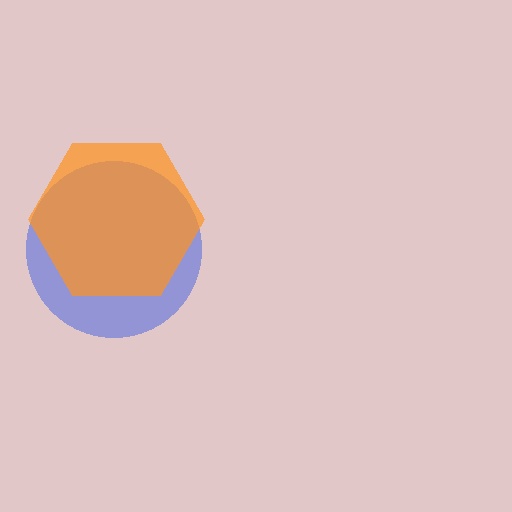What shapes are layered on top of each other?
The layered shapes are: a blue circle, an orange hexagon.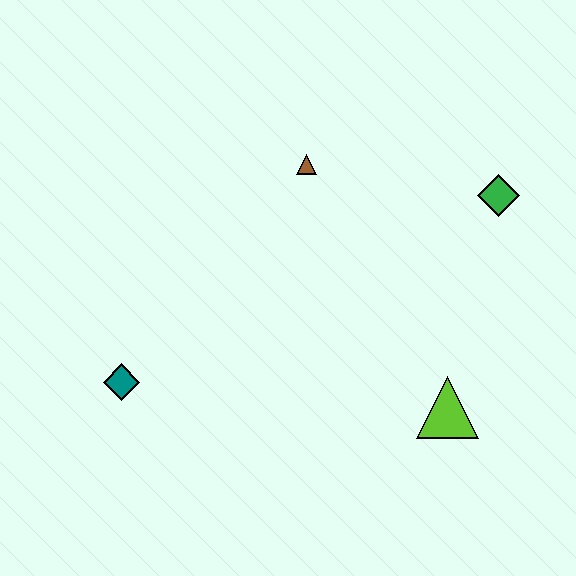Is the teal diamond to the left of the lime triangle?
Yes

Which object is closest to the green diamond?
The brown triangle is closest to the green diamond.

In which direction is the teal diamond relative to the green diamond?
The teal diamond is to the left of the green diamond.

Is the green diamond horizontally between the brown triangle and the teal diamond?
No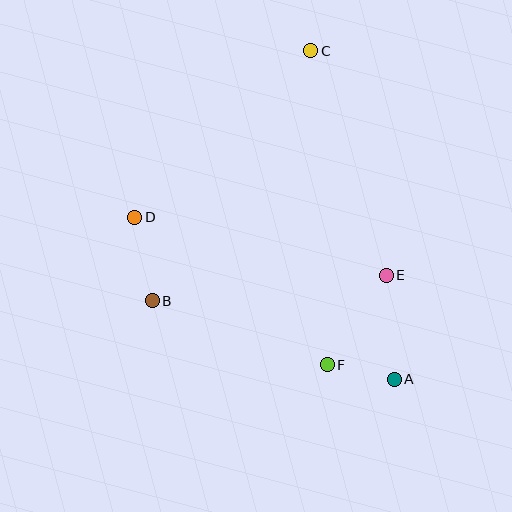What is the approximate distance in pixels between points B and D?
The distance between B and D is approximately 85 pixels.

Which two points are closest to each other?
Points A and F are closest to each other.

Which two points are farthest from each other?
Points A and C are farthest from each other.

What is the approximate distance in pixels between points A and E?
The distance between A and E is approximately 104 pixels.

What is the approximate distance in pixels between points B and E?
The distance between B and E is approximately 235 pixels.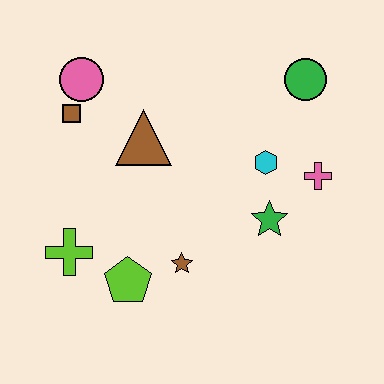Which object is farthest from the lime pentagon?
The green circle is farthest from the lime pentagon.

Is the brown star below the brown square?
Yes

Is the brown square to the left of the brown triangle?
Yes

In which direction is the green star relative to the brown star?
The green star is to the right of the brown star.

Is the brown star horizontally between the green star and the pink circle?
Yes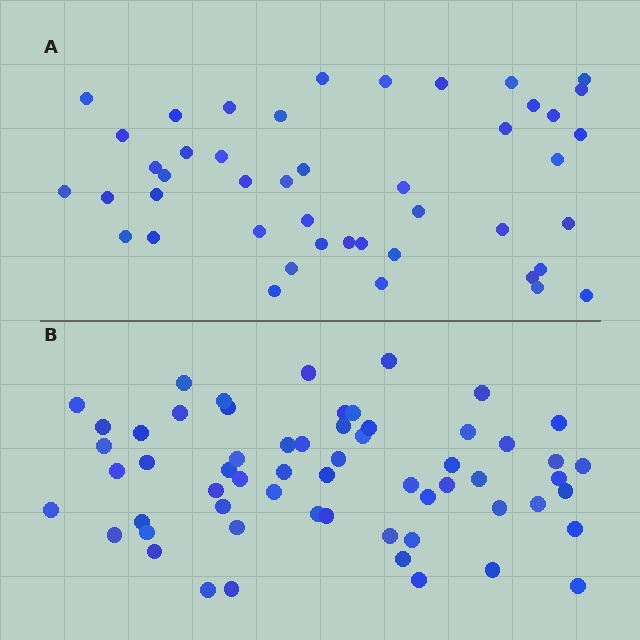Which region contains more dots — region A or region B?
Region B (the bottom region) has more dots.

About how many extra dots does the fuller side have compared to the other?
Region B has approximately 15 more dots than region A.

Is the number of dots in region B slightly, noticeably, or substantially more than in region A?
Region B has noticeably more, but not dramatically so. The ratio is roughly 1.3 to 1.